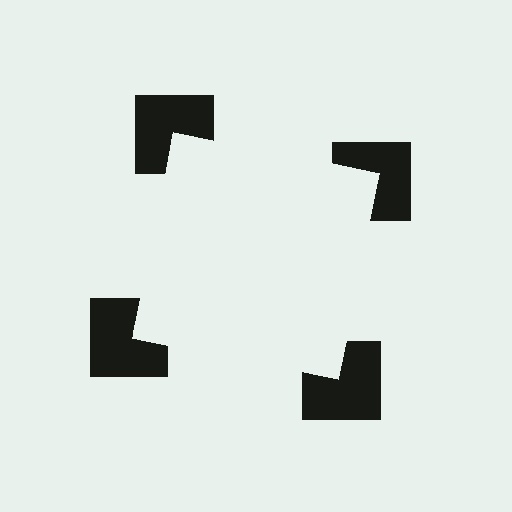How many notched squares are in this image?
There are 4 — one at each vertex of the illusory square.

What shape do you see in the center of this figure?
An illusory square — its edges are inferred from the aligned wedge cuts in the notched squares, not physically drawn.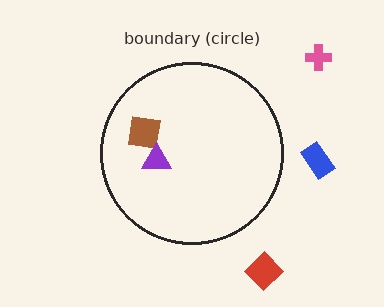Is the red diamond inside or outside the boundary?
Outside.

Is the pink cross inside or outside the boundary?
Outside.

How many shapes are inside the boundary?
2 inside, 3 outside.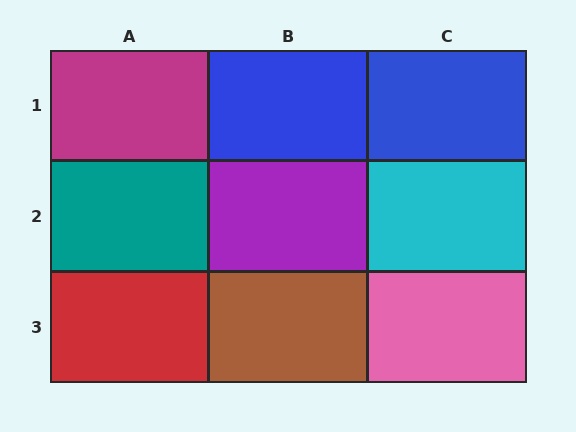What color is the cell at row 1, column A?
Magenta.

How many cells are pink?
1 cell is pink.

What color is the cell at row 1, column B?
Blue.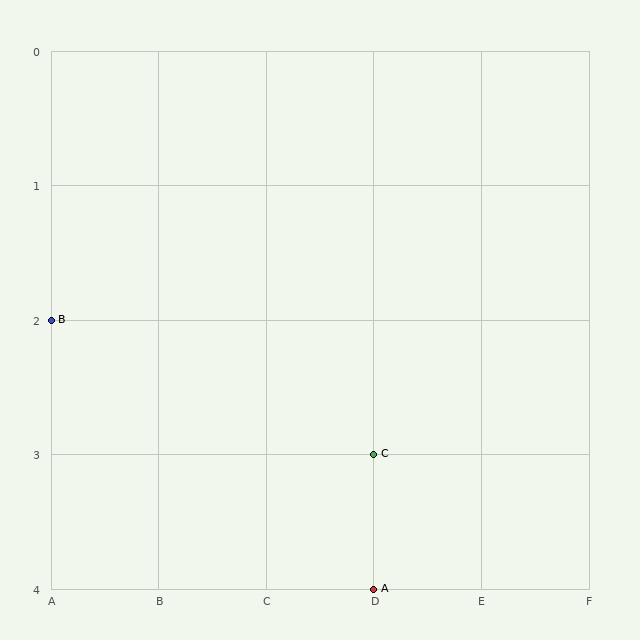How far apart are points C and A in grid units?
Points C and A are 1 row apart.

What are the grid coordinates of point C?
Point C is at grid coordinates (D, 3).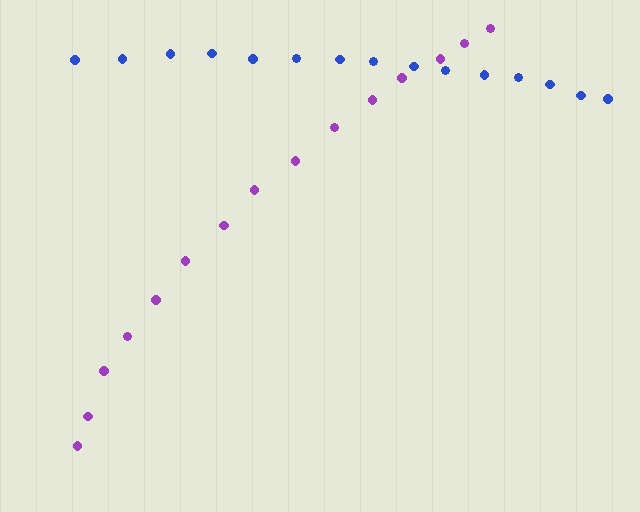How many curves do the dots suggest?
There are 2 distinct paths.